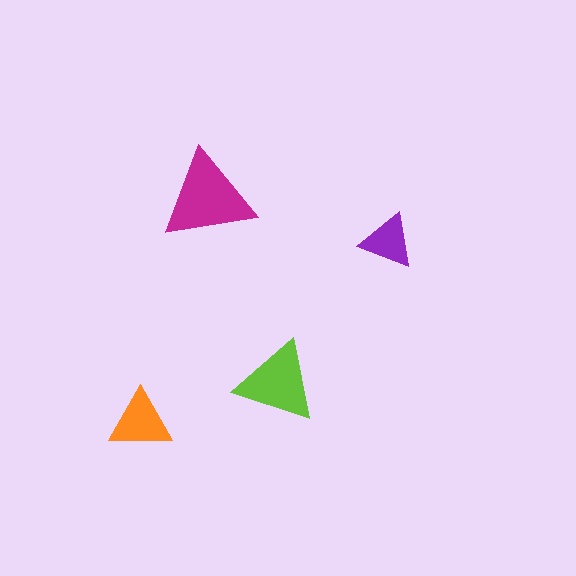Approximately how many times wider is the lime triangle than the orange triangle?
About 1.5 times wider.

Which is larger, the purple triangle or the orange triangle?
The orange one.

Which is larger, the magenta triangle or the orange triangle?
The magenta one.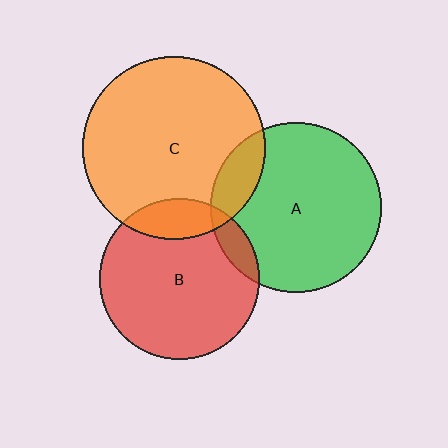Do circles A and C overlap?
Yes.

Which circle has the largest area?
Circle C (orange).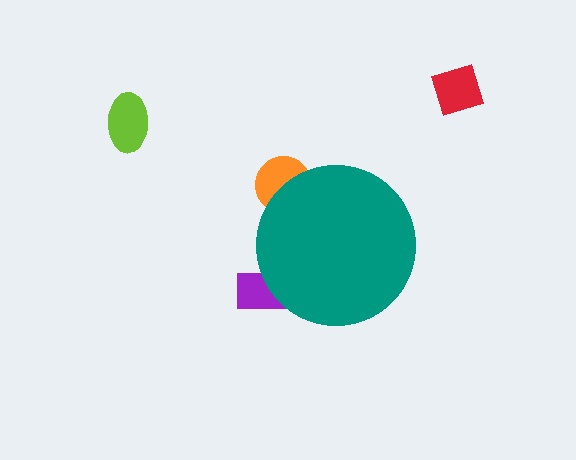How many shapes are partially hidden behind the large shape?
2 shapes are partially hidden.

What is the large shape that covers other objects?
A teal circle.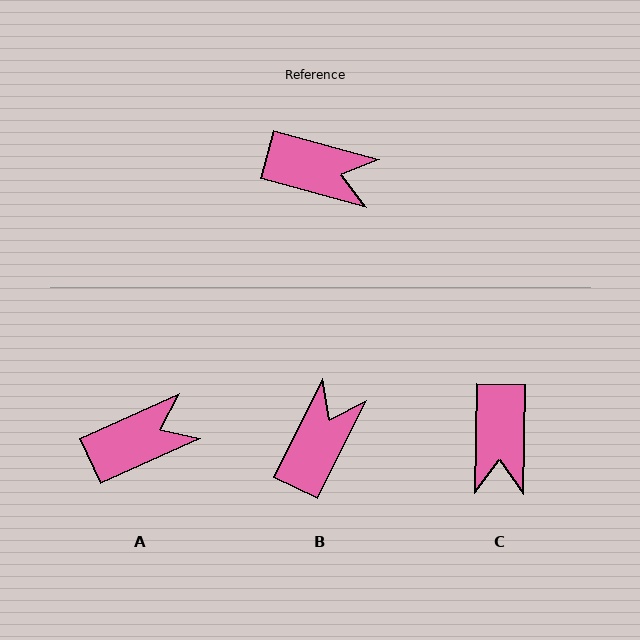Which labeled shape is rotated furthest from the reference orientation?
B, about 79 degrees away.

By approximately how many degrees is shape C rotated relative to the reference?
Approximately 76 degrees clockwise.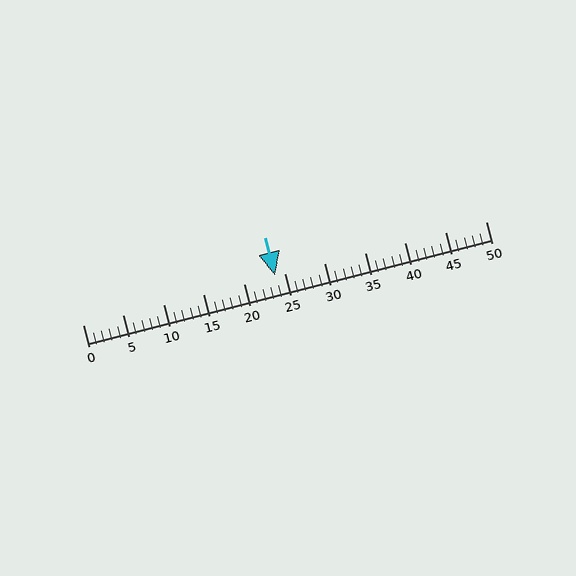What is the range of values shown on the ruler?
The ruler shows values from 0 to 50.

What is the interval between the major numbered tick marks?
The major tick marks are spaced 5 units apart.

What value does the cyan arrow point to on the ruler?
The cyan arrow points to approximately 24.